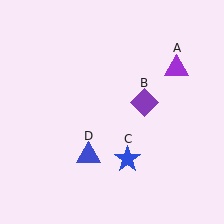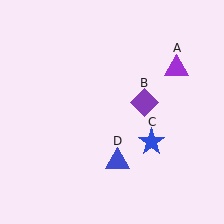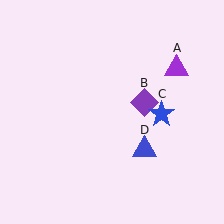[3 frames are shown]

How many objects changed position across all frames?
2 objects changed position: blue star (object C), blue triangle (object D).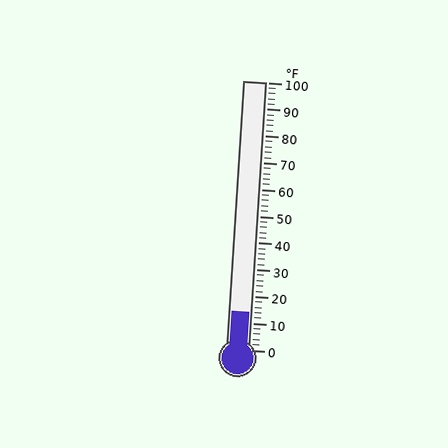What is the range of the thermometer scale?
The thermometer scale ranges from 0°F to 100°F.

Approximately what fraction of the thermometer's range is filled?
The thermometer is filled to approximately 15% of its range.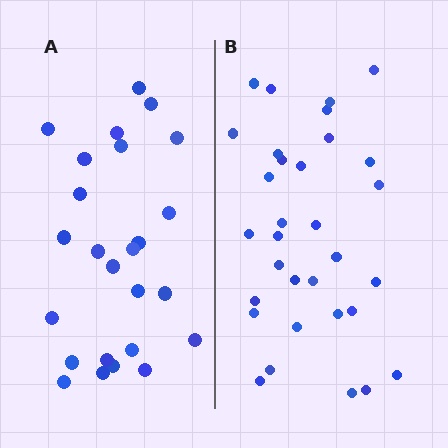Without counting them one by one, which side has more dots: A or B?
Region B (the right region) has more dots.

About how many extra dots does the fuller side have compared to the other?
Region B has roughly 8 or so more dots than region A.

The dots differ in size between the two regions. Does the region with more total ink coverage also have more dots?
No. Region A has more total ink coverage because its dots are larger, but region B actually contains more individual dots. Total area can be misleading — the number of items is what matters here.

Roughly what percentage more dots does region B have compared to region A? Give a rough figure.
About 30% more.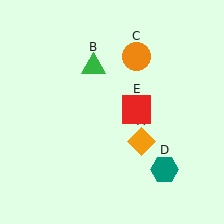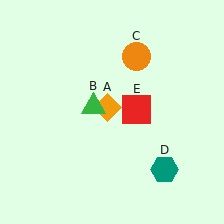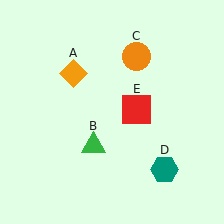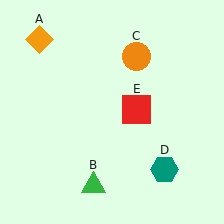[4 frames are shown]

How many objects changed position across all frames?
2 objects changed position: orange diamond (object A), green triangle (object B).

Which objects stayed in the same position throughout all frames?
Orange circle (object C) and teal hexagon (object D) and red square (object E) remained stationary.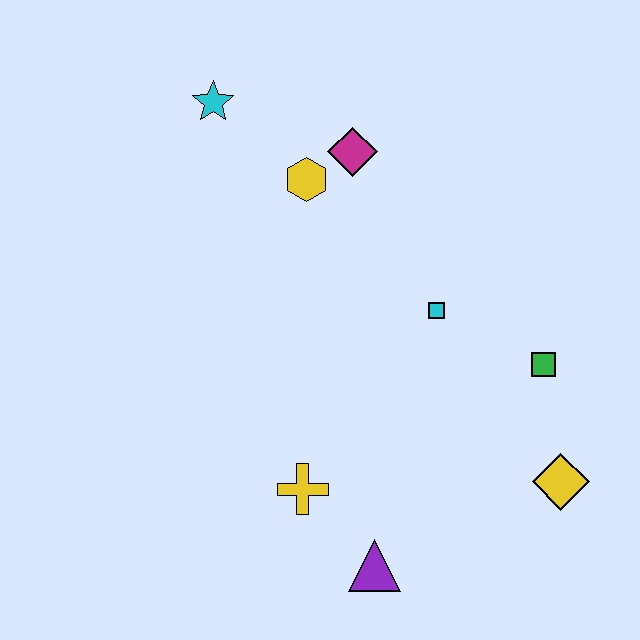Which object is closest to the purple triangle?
The yellow cross is closest to the purple triangle.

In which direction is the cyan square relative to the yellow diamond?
The cyan square is above the yellow diamond.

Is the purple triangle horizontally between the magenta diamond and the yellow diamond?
Yes